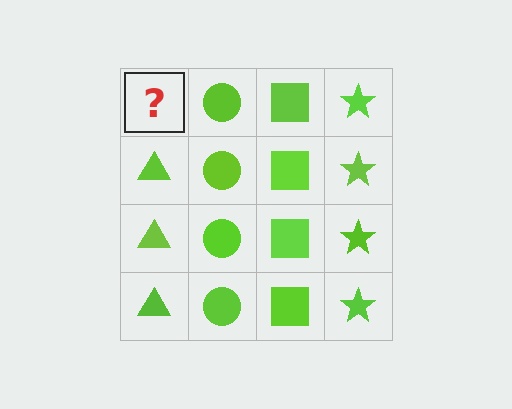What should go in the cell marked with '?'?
The missing cell should contain a lime triangle.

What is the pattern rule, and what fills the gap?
The rule is that each column has a consistent shape. The gap should be filled with a lime triangle.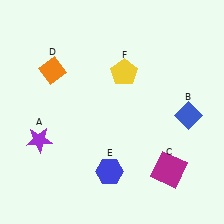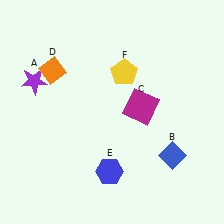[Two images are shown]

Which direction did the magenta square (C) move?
The magenta square (C) moved up.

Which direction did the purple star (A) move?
The purple star (A) moved up.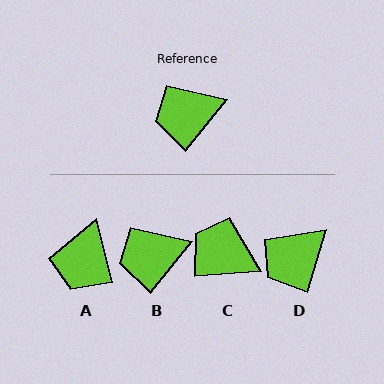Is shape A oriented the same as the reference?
No, it is off by about 53 degrees.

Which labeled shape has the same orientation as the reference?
B.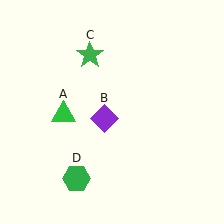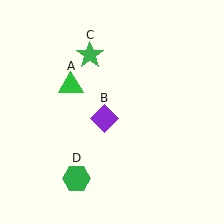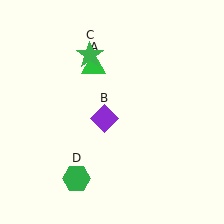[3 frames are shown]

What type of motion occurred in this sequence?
The green triangle (object A) rotated clockwise around the center of the scene.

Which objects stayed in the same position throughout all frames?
Purple diamond (object B) and green star (object C) and green hexagon (object D) remained stationary.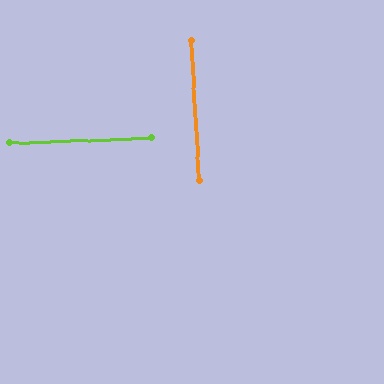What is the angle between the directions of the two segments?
Approximately 89 degrees.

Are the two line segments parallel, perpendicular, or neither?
Perpendicular — they meet at approximately 89°.